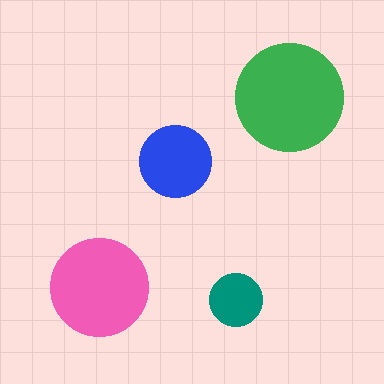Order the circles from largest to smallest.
the green one, the pink one, the blue one, the teal one.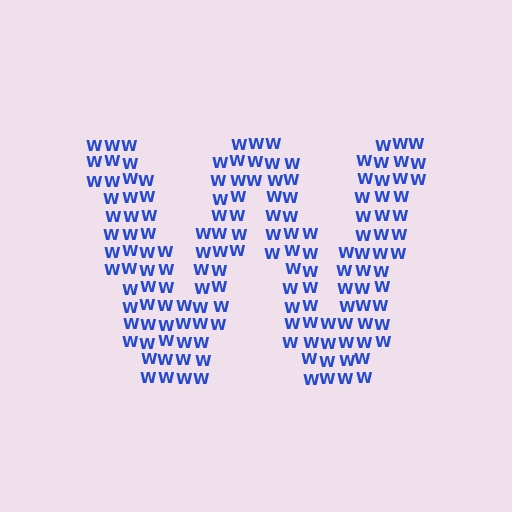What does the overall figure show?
The overall figure shows the letter W.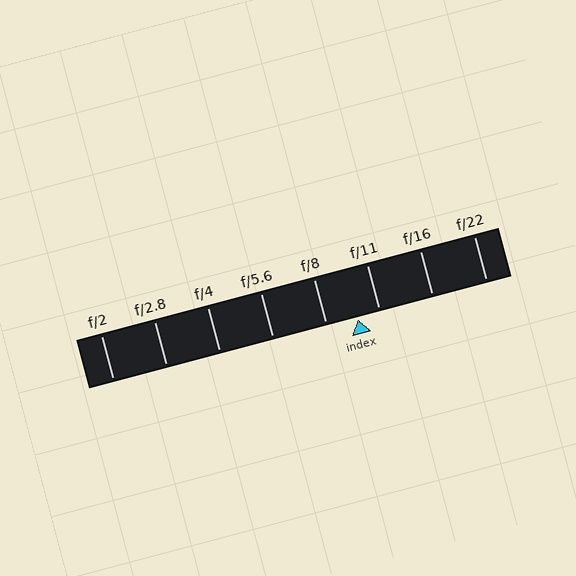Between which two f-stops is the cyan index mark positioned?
The index mark is between f/8 and f/11.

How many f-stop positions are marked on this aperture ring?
There are 8 f-stop positions marked.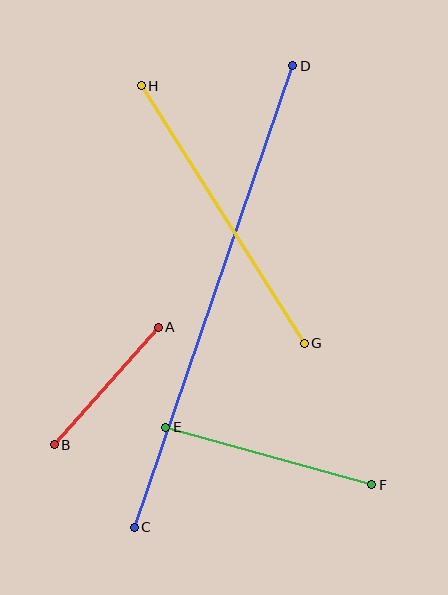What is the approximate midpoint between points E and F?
The midpoint is at approximately (269, 456) pixels.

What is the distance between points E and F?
The distance is approximately 214 pixels.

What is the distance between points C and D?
The distance is approximately 488 pixels.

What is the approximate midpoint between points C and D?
The midpoint is at approximately (214, 296) pixels.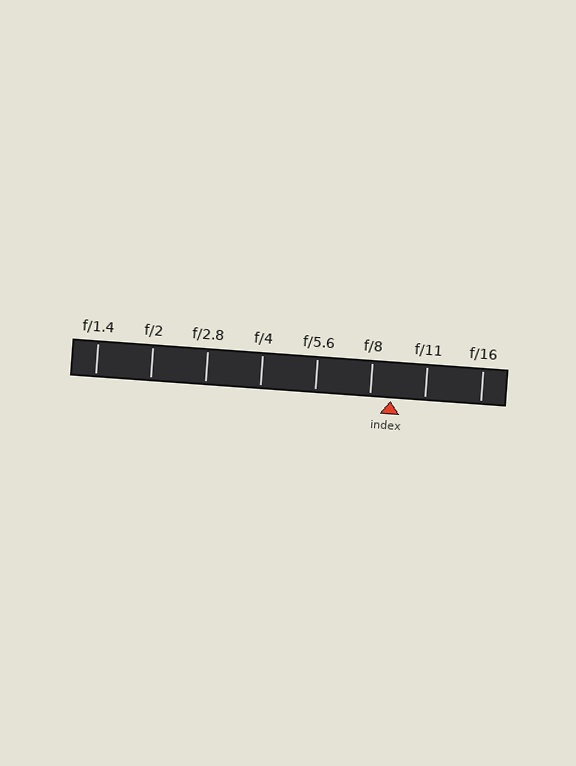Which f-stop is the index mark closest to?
The index mark is closest to f/8.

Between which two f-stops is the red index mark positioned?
The index mark is between f/8 and f/11.